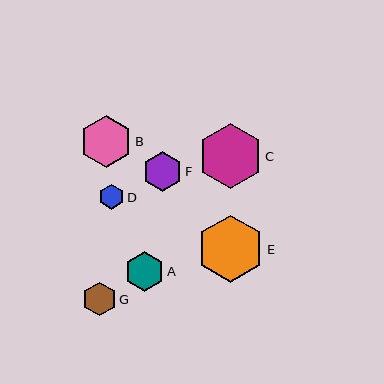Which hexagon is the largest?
Hexagon E is the largest with a size of approximately 67 pixels.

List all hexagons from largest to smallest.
From largest to smallest: E, C, B, F, A, G, D.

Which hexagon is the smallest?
Hexagon D is the smallest with a size of approximately 25 pixels.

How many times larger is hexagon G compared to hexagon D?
Hexagon G is approximately 1.4 times the size of hexagon D.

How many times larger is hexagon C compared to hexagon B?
Hexagon C is approximately 1.2 times the size of hexagon B.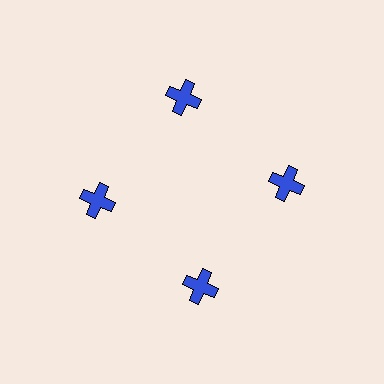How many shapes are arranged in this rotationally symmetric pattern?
There are 4 shapes, arranged in 4 groups of 1.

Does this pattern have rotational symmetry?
Yes, this pattern has 4-fold rotational symmetry. It looks the same after rotating 90 degrees around the center.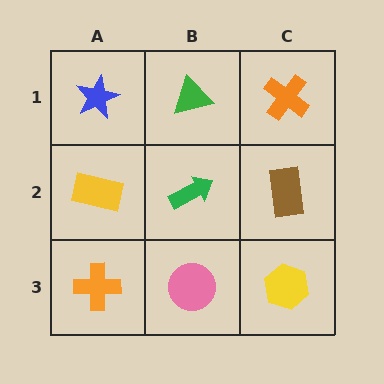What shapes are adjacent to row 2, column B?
A green triangle (row 1, column B), a pink circle (row 3, column B), a yellow rectangle (row 2, column A), a brown rectangle (row 2, column C).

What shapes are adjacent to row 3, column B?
A green arrow (row 2, column B), an orange cross (row 3, column A), a yellow hexagon (row 3, column C).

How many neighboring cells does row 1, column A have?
2.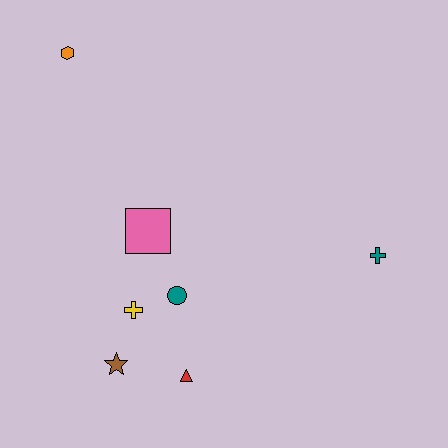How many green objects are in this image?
There are no green objects.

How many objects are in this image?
There are 7 objects.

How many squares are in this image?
There is 1 square.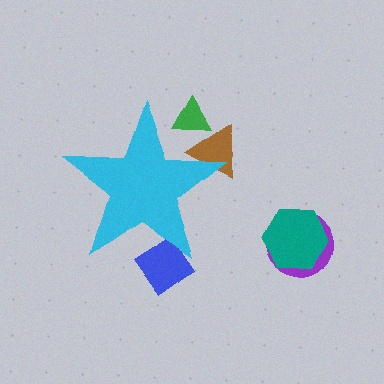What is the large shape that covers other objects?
A cyan star.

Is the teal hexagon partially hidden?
No, the teal hexagon is fully visible.